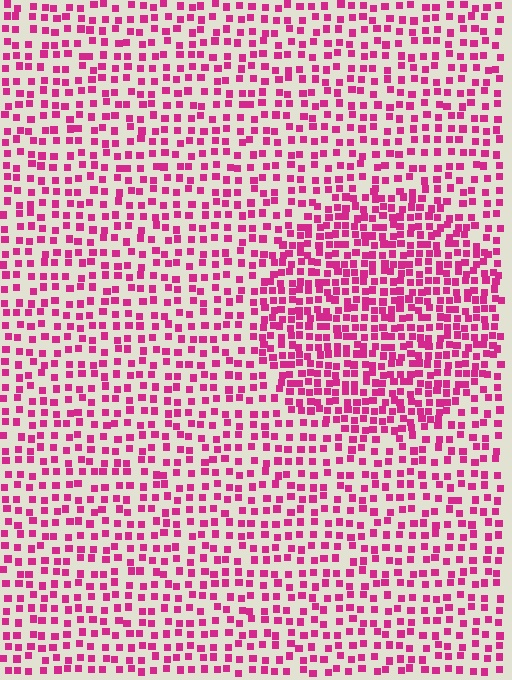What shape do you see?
I see a circle.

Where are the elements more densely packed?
The elements are more densely packed inside the circle boundary.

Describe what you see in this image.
The image contains small magenta elements arranged at two different densities. A circle-shaped region is visible where the elements are more densely packed than the surrounding area.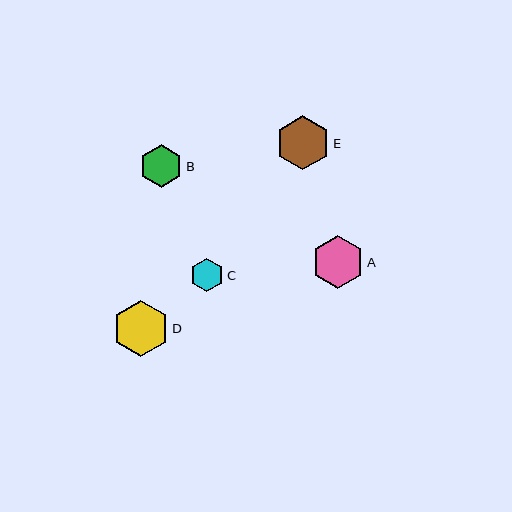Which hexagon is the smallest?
Hexagon C is the smallest with a size of approximately 33 pixels.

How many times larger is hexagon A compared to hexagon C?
Hexagon A is approximately 1.6 times the size of hexagon C.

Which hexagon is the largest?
Hexagon D is the largest with a size of approximately 56 pixels.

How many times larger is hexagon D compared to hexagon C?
Hexagon D is approximately 1.7 times the size of hexagon C.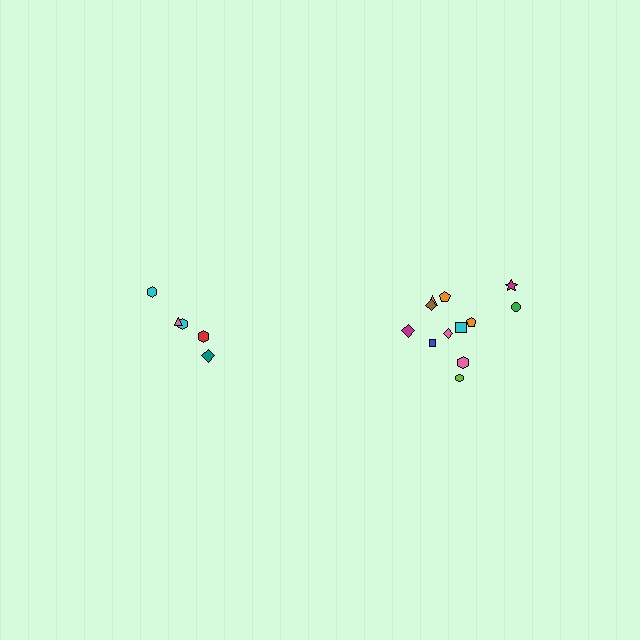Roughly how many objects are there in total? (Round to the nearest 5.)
Roughly 15 objects in total.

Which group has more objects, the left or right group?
The right group.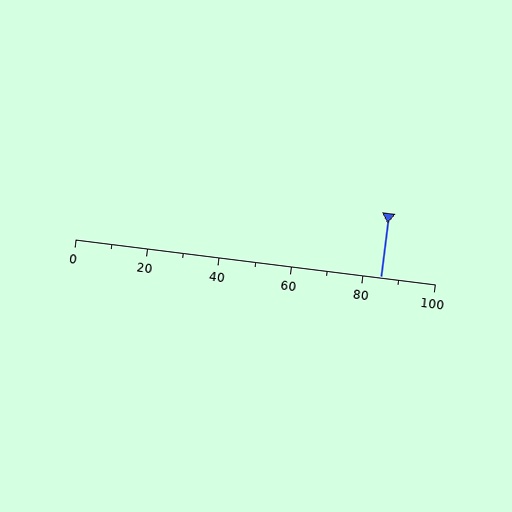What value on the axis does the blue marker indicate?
The marker indicates approximately 85.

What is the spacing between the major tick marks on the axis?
The major ticks are spaced 20 apart.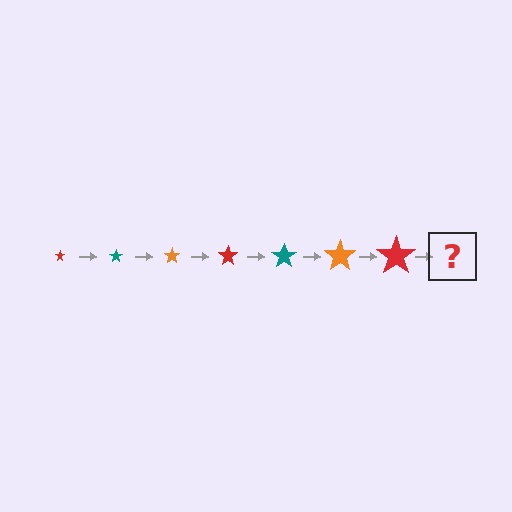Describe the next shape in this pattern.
It should be a teal star, larger than the previous one.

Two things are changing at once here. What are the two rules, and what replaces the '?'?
The two rules are that the star grows larger each step and the color cycles through red, teal, and orange. The '?' should be a teal star, larger than the previous one.